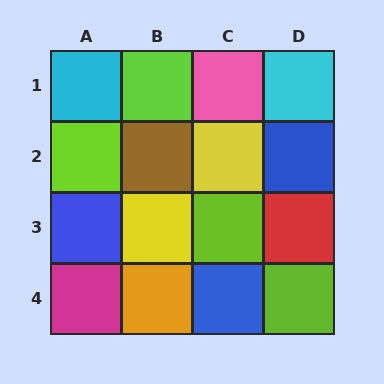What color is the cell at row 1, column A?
Cyan.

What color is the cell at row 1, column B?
Lime.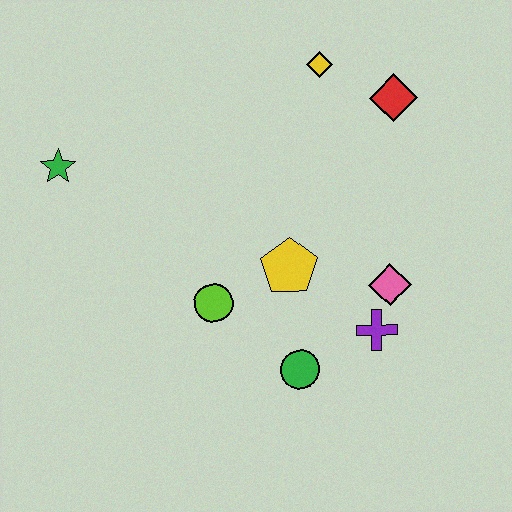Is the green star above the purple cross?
Yes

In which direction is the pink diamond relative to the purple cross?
The pink diamond is above the purple cross.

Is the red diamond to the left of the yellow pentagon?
No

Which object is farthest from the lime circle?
The red diamond is farthest from the lime circle.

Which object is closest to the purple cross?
The pink diamond is closest to the purple cross.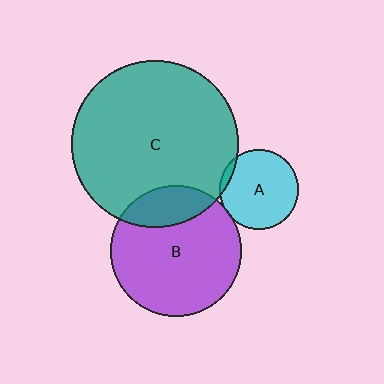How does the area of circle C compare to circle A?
Approximately 4.5 times.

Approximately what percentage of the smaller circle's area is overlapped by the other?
Approximately 20%.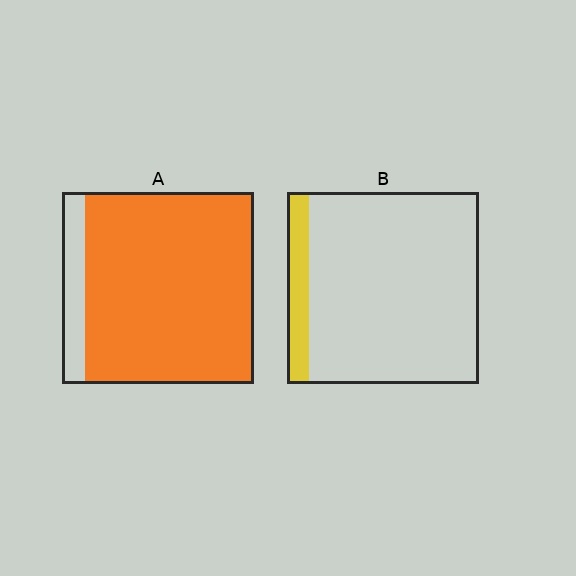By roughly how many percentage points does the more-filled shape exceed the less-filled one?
By roughly 75 percentage points (A over B).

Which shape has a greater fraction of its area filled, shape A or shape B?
Shape A.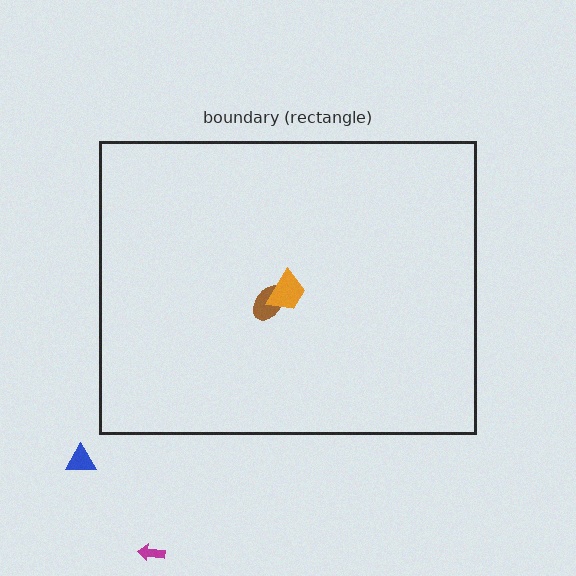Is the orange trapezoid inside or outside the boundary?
Inside.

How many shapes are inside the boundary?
2 inside, 2 outside.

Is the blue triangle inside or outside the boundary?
Outside.